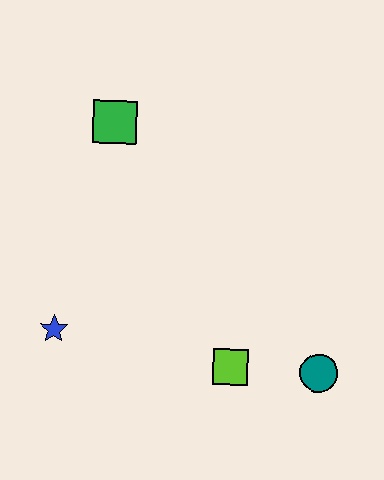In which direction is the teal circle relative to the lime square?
The teal circle is to the right of the lime square.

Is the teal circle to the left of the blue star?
No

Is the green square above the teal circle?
Yes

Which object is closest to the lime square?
The teal circle is closest to the lime square.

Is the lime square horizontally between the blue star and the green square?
No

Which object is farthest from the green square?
The teal circle is farthest from the green square.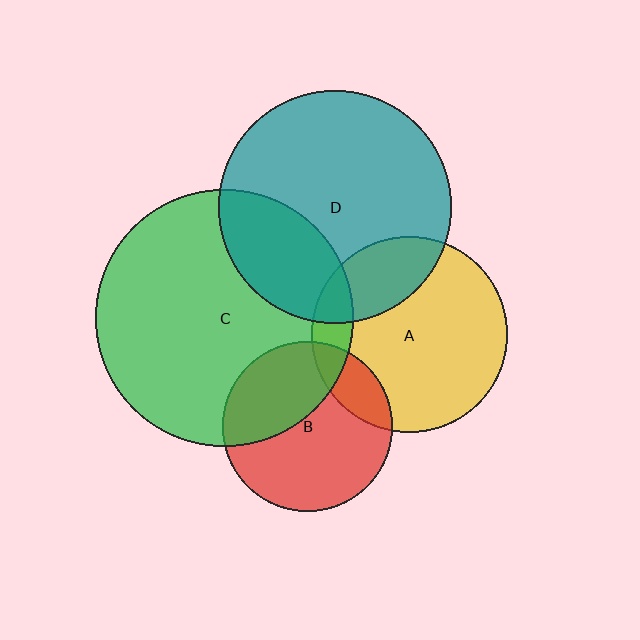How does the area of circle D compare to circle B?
Approximately 1.9 times.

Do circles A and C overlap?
Yes.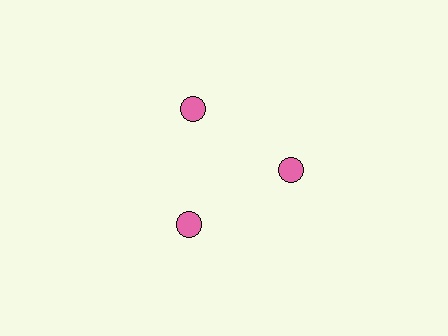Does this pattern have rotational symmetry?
Yes, this pattern has 3-fold rotational symmetry. It looks the same after rotating 120 degrees around the center.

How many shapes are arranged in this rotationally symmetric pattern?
There are 3 shapes, arranged in 3 groups of 1.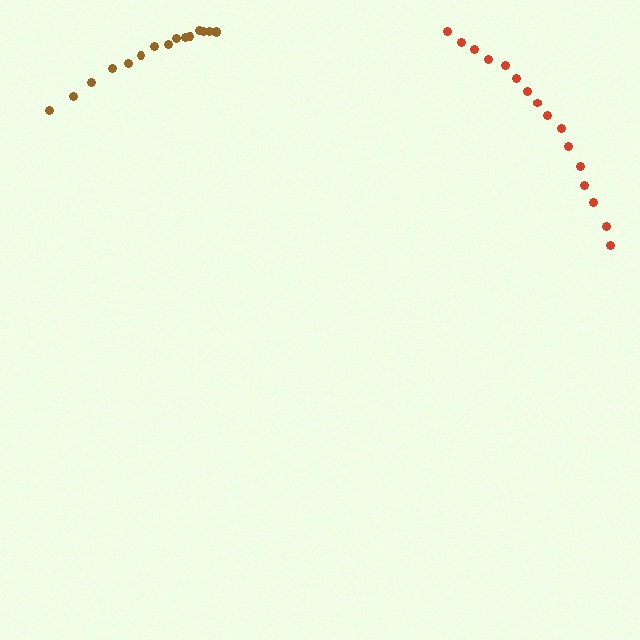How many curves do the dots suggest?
There are 2 distinct paths.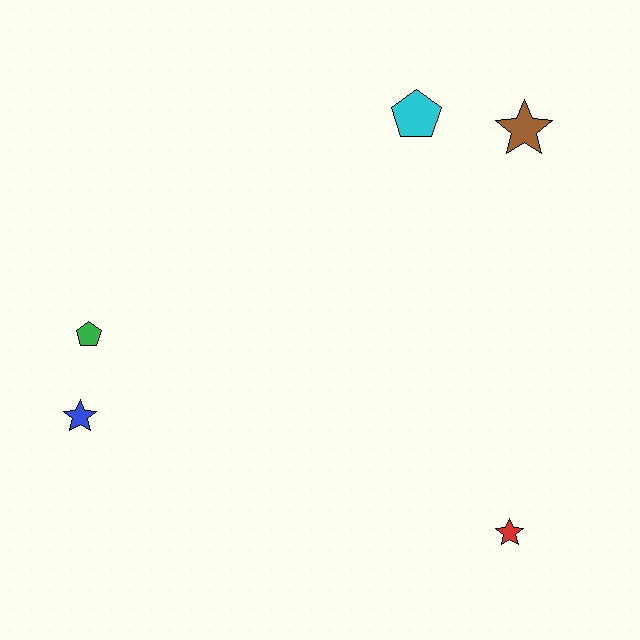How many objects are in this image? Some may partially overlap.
There are 5 objects.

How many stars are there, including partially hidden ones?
There are 3 stars.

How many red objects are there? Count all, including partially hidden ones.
There is 1 red object.